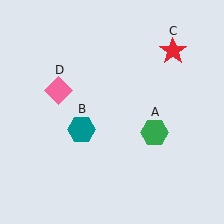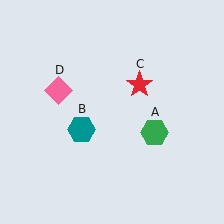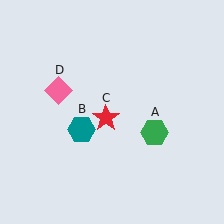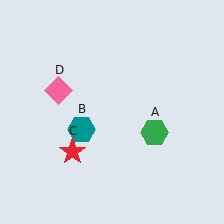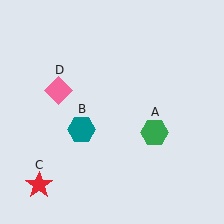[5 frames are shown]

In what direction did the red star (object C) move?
The red star (object C) moved down and to the left.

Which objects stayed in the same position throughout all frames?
Green hexagon (object A) and teal hexagon (object B) and pink diamond (object D) remained stationary.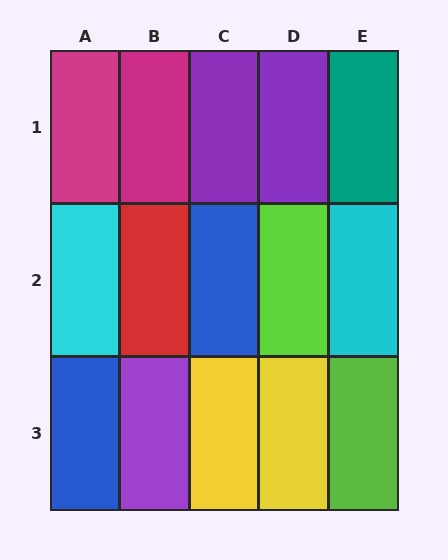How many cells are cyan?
2 cells are cyan.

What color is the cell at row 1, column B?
Magenta.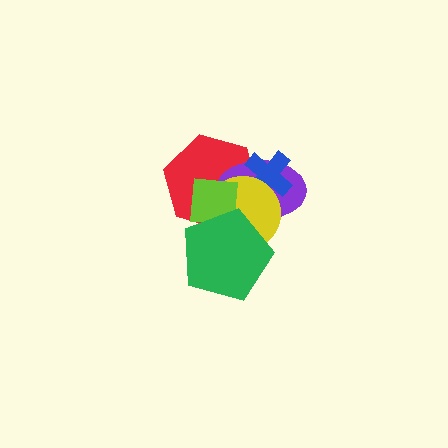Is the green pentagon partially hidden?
No, no other shape covers it.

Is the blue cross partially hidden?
Yes, it is partially covered by another shape.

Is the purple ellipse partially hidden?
Yes, it is partially covered by another shape.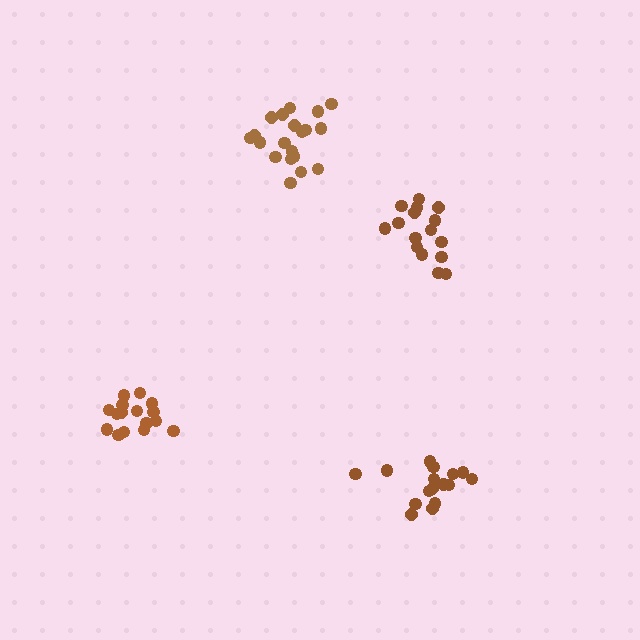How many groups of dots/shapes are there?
There are 4 groups.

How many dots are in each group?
Group 1: 16 dots, Group 2: 16 dots, Group 3: 16 dots, Group 4: 20 dots (68 total).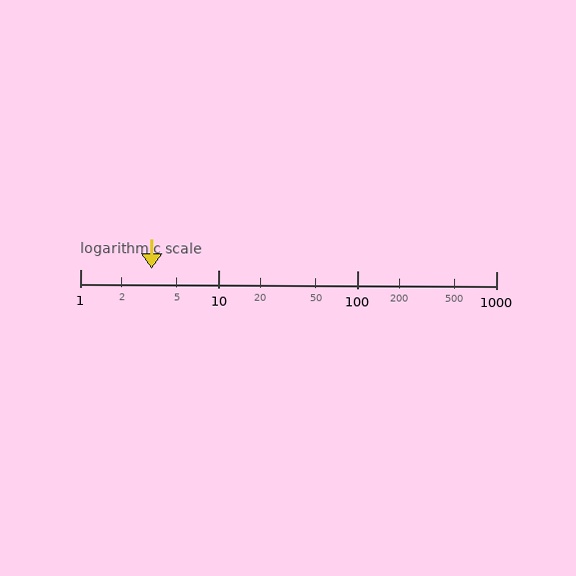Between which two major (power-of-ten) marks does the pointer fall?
The pointer is between 1 and 10.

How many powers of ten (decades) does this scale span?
The scale spans 3 decades, from 1 to 1000.